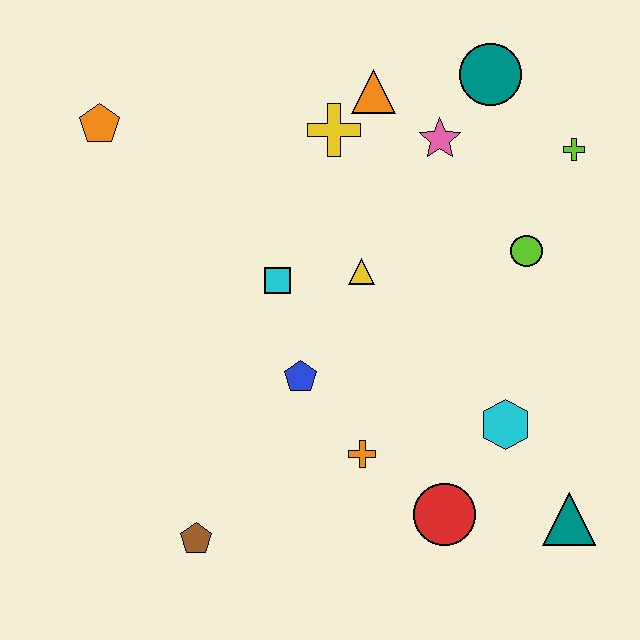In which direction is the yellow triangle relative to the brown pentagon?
The yellow triangle is above the brown pentagon.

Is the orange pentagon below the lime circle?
No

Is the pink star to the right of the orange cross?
Yes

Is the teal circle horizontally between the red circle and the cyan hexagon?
Yes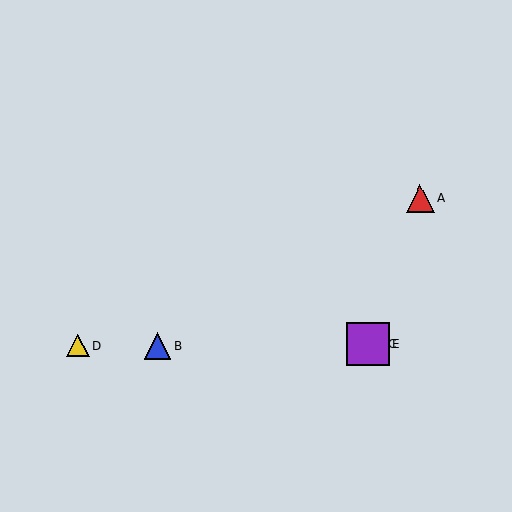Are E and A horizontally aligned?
No, E is at y≈344 and A is at y≈198.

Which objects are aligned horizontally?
Objects B, C, D, E are aligned horizontally.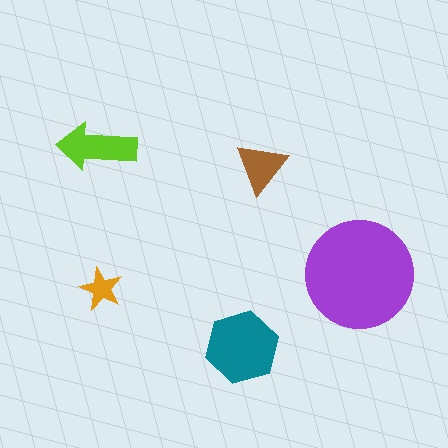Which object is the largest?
The purple circle.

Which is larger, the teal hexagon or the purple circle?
The purple circle.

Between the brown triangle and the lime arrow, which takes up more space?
The lime arrow.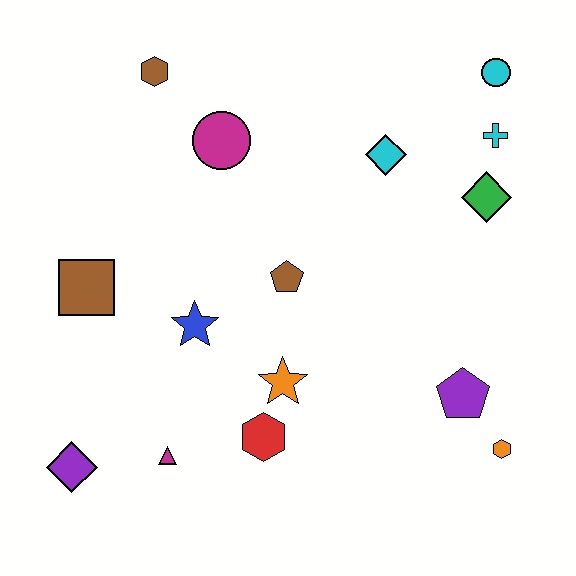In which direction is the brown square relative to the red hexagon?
The brown square is to the left of the red hexagon.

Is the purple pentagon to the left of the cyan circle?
Yes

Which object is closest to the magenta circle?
The brown hexagon is closest to the magenta circle.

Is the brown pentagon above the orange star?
Yes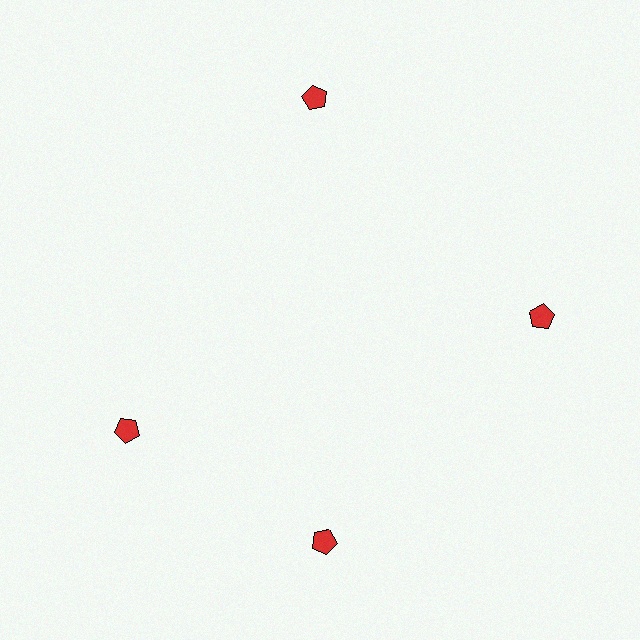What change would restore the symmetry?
The symmetry would be restored by rotating it back into even spacing with its neighbors so that all 4 pentagons sit at equal angles and equal distance from the center.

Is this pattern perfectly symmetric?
No. The 4 red pentagons are arranged in a ring, but one element near the 9 o'clock position is rotated out of alignment along the ring, breaking the 4-fold rotational symmetry.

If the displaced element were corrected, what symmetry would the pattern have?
It would have 4-fold rotational symmetry — the pattern would map onto itself every 90 degrees.